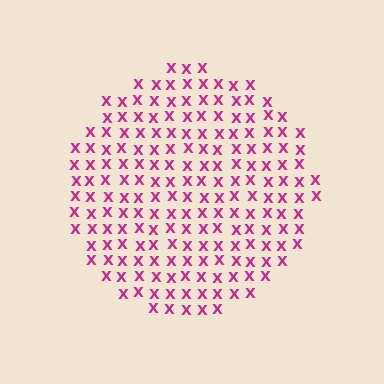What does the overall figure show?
The overall figure shows a circle.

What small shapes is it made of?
It is made of small letter X's.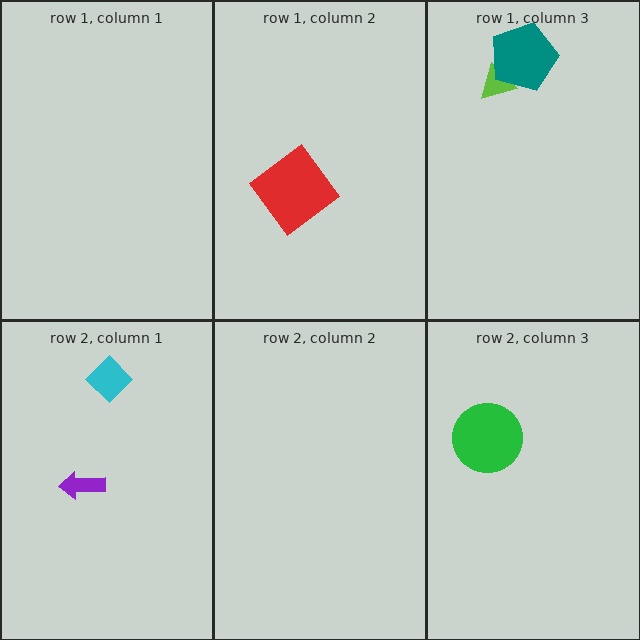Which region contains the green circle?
The row 2, column 3 region.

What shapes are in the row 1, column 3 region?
The lime triangle, the pink semicircle, the teal pentagon.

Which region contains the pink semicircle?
The row 1, column 3 region.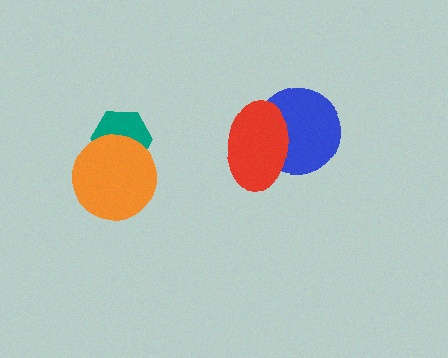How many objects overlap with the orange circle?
1 object overlaps with the orange circle.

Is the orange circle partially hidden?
No, no other shape covers it.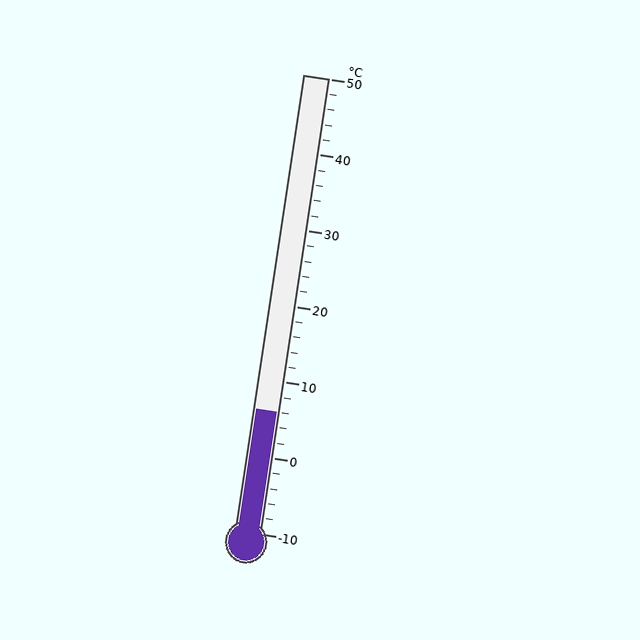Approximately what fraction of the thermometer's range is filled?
The thermometer is filled to approximately 25% of its range.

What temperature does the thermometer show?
The thermometer shows approximately 6°C.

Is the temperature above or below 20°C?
The temperature is below 20°C.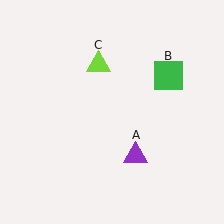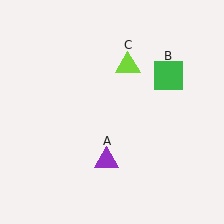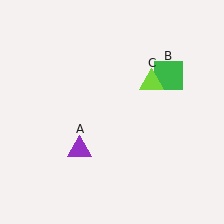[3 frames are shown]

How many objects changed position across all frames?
2 objects changed position: purple triangle (object A), lime triangle (object C).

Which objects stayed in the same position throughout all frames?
Green square (object B) remained stationary.